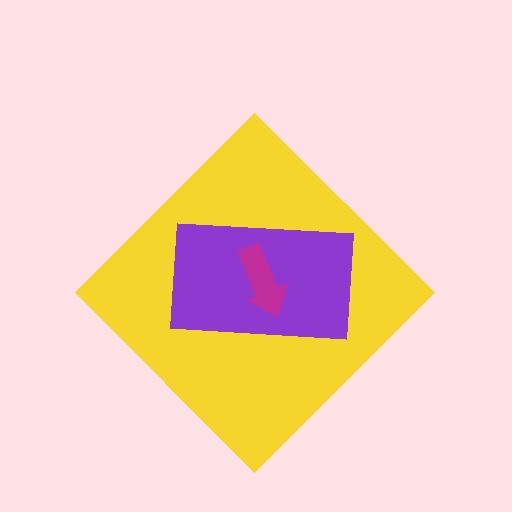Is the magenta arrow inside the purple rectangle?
Yes.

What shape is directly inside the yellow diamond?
The purple rectangle.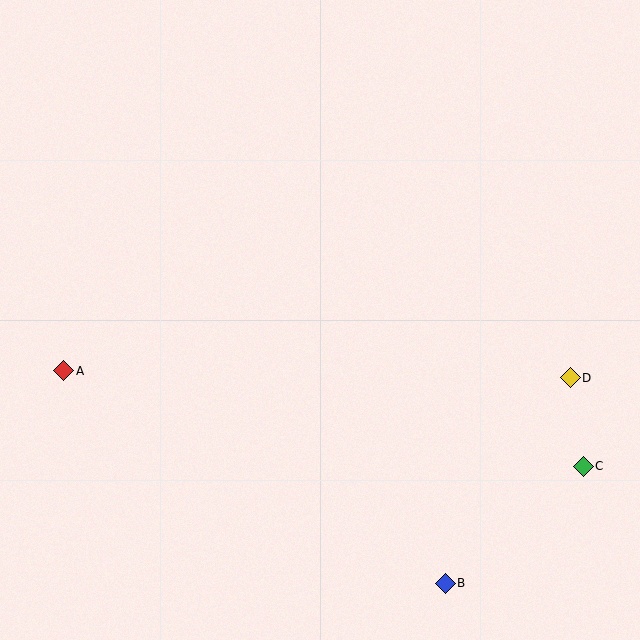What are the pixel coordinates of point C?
Point C is at (583, 466).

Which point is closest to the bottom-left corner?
Point A is closest to the bottom-left corner.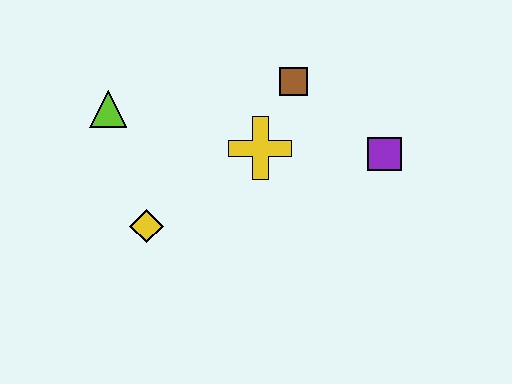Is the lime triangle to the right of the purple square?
No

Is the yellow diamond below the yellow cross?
Yes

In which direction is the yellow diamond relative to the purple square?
The yellow diamond is to the left of the purple square.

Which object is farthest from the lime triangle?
The purple square is farthest from the lime triangle.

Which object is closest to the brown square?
The yellow cross is closest to the brown square.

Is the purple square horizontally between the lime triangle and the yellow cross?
No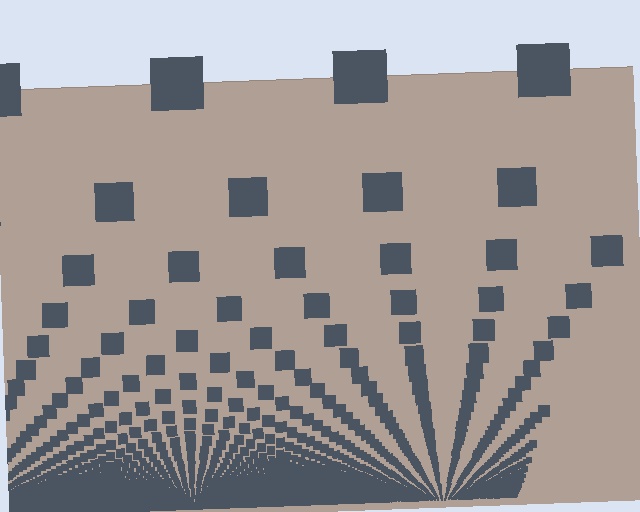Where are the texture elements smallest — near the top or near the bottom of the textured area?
Near the bottom.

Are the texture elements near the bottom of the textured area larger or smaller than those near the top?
Smaller. The gradient is inverted — elements near the bottom are smaller and denser.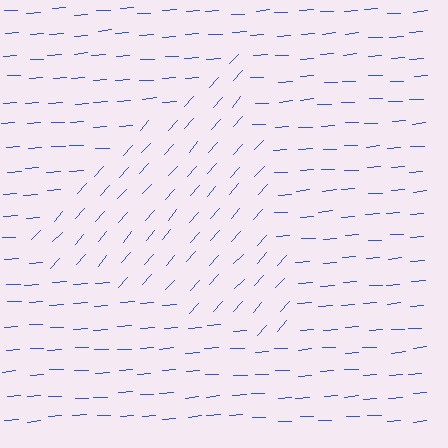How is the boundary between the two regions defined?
The boundary is defined purely by a change in line orientation (approximately 45 degrees difference). All lines are the same color and thickness.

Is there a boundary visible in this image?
Yes, there is a texture boundary formed by a change in line orientation.